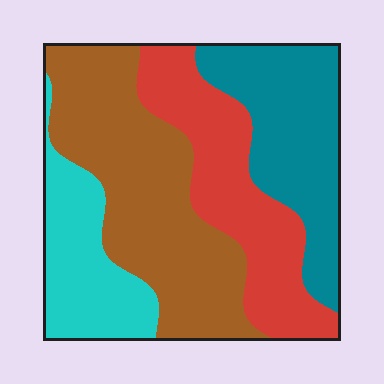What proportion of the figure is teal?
Teal takes up less than a quarter of the figure.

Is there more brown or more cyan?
Brown.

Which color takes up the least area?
Cyan, at roughly 15%.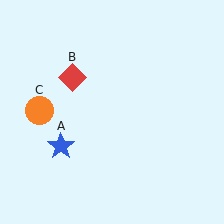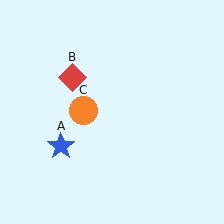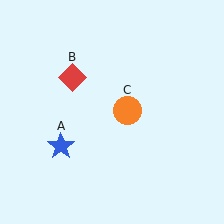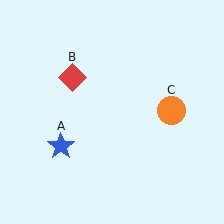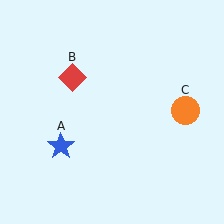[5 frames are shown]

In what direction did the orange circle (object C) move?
The orange circle (object C) moved right.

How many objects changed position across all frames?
1 object changed position: orange circle (object C).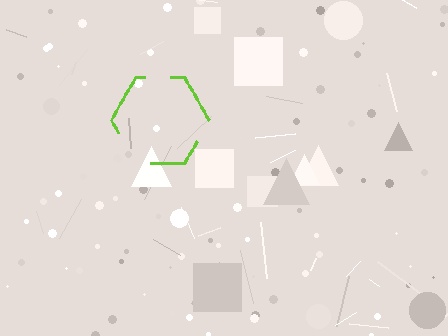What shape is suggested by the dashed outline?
The dashed outline suggests a hexagon.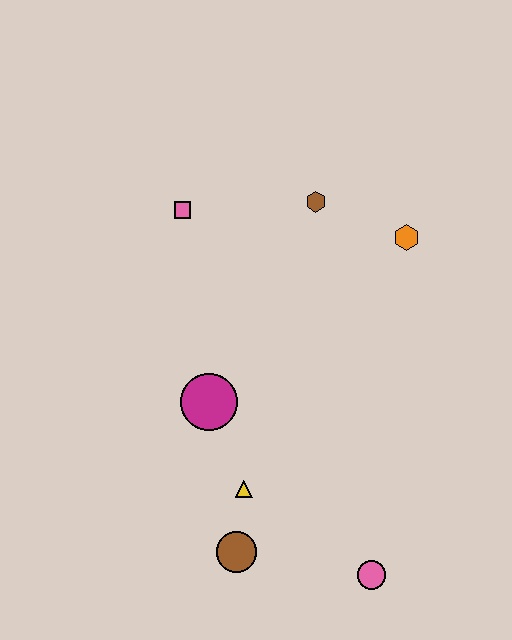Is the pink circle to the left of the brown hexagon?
No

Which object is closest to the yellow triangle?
The brown circle is closest to the yellow triangle.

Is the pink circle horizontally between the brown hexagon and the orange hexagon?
Yes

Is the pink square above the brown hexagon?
No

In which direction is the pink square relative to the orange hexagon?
The pink square is to the left of the orange hexagon.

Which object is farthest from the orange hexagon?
The brown circle is farthest from the orange hexagon.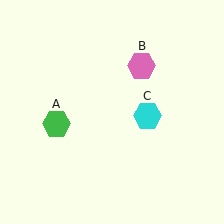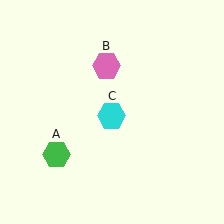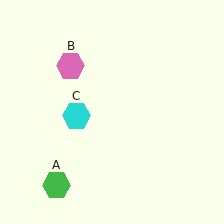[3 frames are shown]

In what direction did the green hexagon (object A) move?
The green hexagon (object A) moved down.